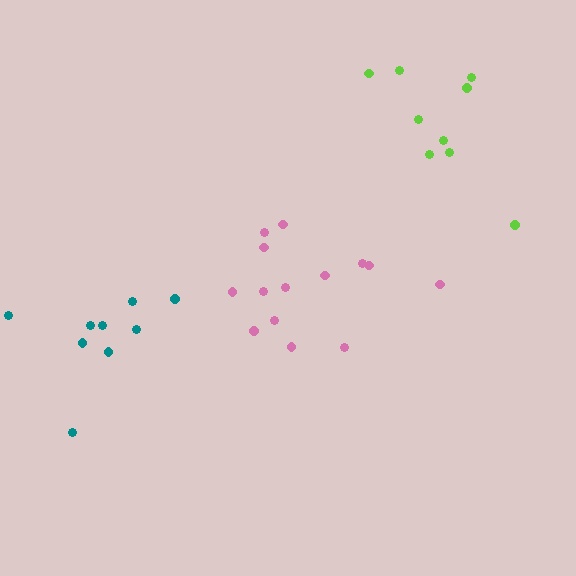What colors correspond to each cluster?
The clusters are colored: teal, lime, pink.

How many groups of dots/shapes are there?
There are 3 groups.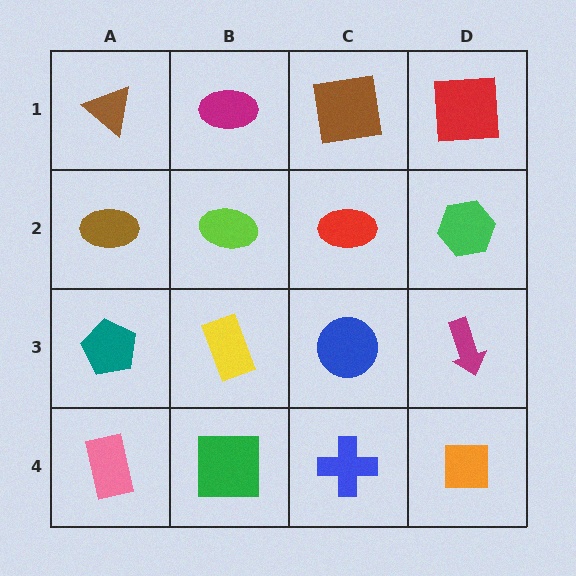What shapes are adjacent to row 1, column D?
A green hexagon (row 2, column D), a brown square (row 1, column C).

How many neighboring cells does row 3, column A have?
3.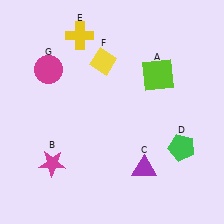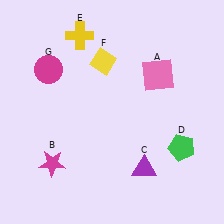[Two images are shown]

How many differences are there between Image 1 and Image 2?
There is 1 difference between the two images.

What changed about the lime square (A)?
In Image 1, A is lime. In Image 2, it changed to pink.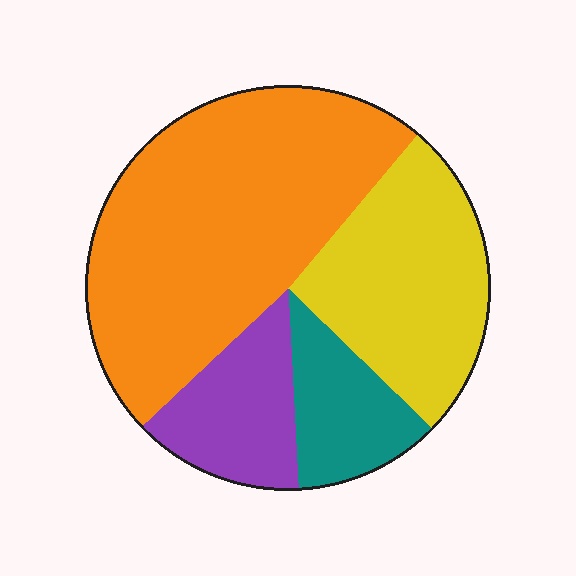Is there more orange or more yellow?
Orange.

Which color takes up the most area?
Orange, at roughly 50%.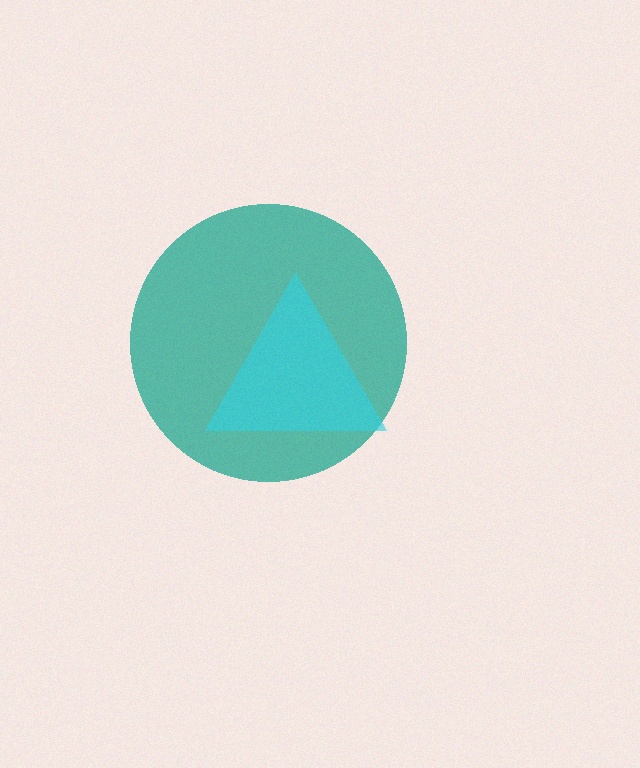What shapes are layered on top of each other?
The layered shapes are: a teal circle, a cyan triangle.